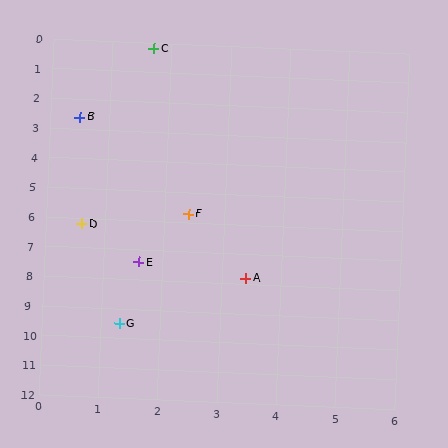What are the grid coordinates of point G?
Point G is at approximately (1.3, 9.5).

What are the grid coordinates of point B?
Point B is at approximately (0.5, 2.6).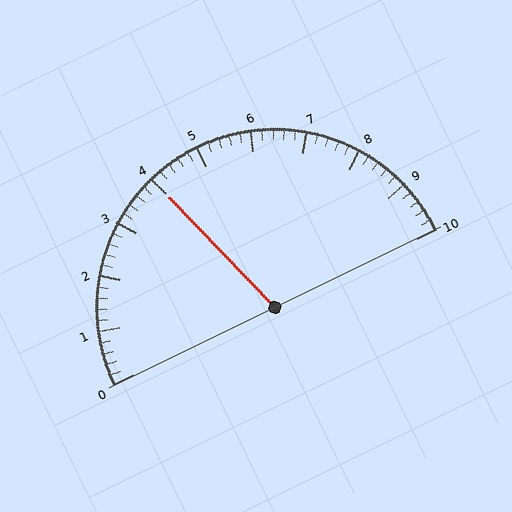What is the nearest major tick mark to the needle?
The nearest major tick mark is 4.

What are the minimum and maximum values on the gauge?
The gauge ranges from 0 to 10.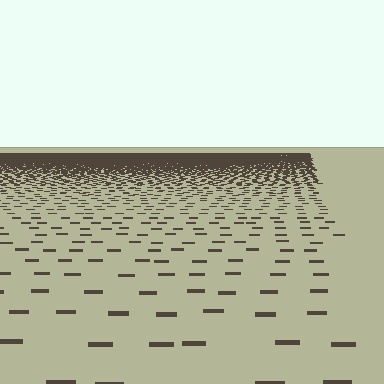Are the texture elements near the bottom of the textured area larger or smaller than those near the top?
Larger. Near the bottom, elements are closer to the viewer and appear at a bigger on-screen size.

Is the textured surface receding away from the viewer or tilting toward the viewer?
The surface is receding away from the viewer. Texture elements get smaller and denser toward the top.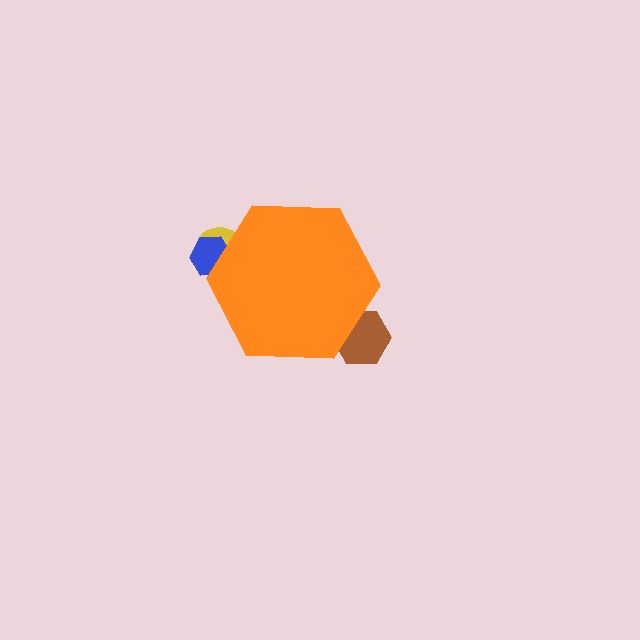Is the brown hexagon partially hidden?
Yes, the brown hexagon is partially hidden behind the orange hexagon.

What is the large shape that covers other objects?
An orange hexagon.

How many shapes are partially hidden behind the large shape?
3 shapes are partially hidden.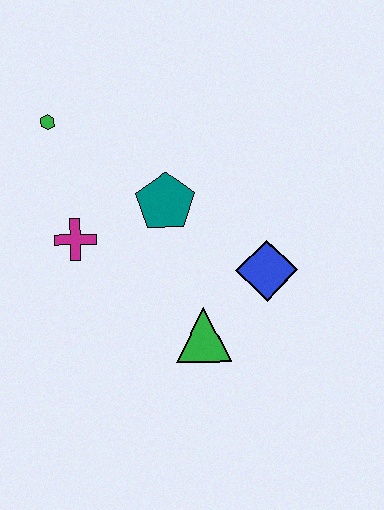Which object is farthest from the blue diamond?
The green hexagon is farthest from the blue diamond.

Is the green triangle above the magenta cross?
No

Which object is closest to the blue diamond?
The green triangle is closest to the blue diamond.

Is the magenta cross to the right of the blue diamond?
No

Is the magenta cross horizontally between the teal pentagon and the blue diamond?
No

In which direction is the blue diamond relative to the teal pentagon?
The blue diamond is to the right of the teal pentagon.